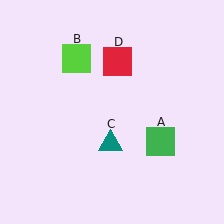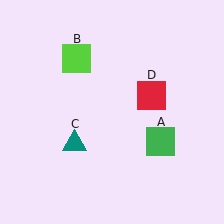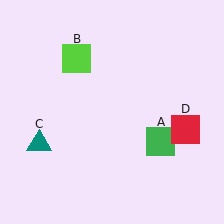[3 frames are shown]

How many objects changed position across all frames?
2 objects changed position: teal triangle (object C), red square (object D).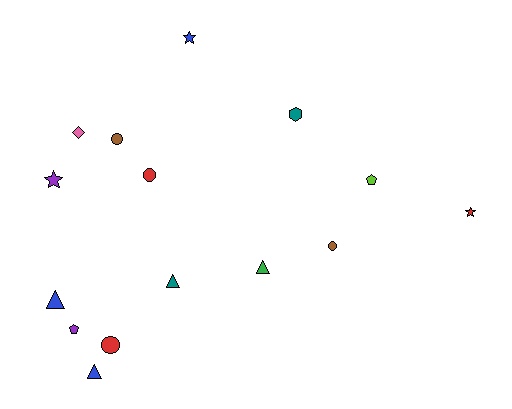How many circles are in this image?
There are 4 circles.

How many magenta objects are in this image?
There are no magenta objects.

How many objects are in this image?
There are 15 objects.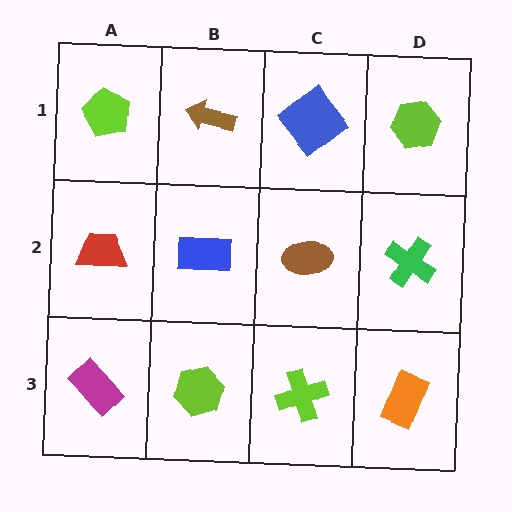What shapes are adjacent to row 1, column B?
A blue rectangle (row 2, column B), a lime pentagon (row 1, column A), a blue diamond (row 1, column C).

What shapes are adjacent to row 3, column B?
A blue rectangle (row 2, column B), a magenta rectangle (row 3, column A), a lime cross (row 3, column C).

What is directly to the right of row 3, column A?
A lime hexagon.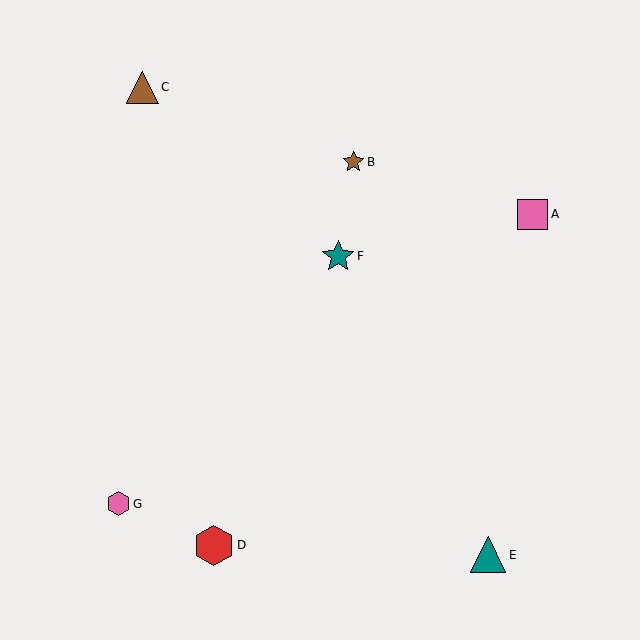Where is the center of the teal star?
The center of the teal star is at (338, 256).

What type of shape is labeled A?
Shape A is a pink square.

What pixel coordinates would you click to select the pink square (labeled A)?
Click at (533, 214) to select the pink square A.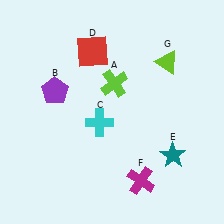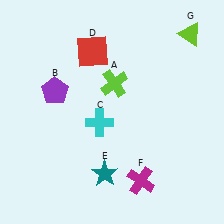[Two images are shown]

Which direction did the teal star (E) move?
The teal star (E) moved left.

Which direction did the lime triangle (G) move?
The lime triangle (G) moved up.